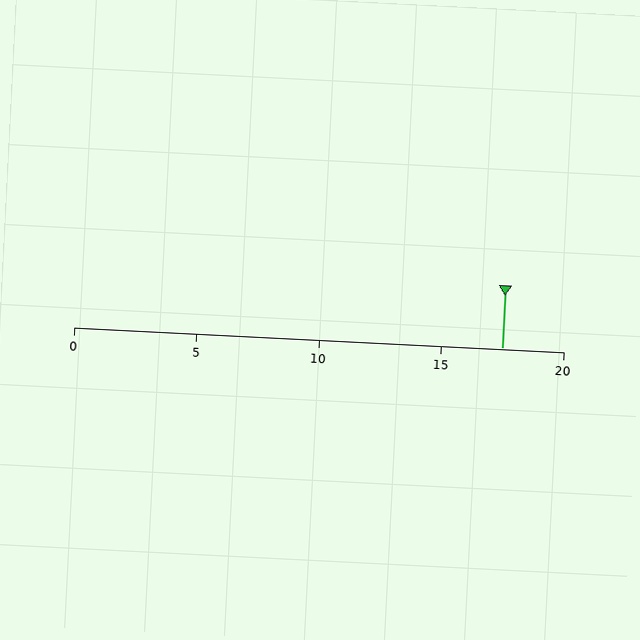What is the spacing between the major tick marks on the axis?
The major ticks are spaced 5 apart.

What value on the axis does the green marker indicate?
The marker indicates approximately 17.5.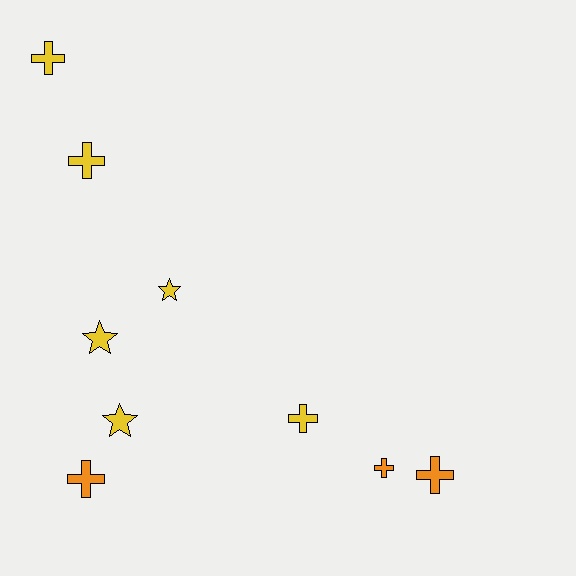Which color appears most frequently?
Yellow, with 6 objects.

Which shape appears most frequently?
Cross, with 6 objects.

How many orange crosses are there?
There are 3 orange crosses.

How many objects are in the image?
There are 9 objects.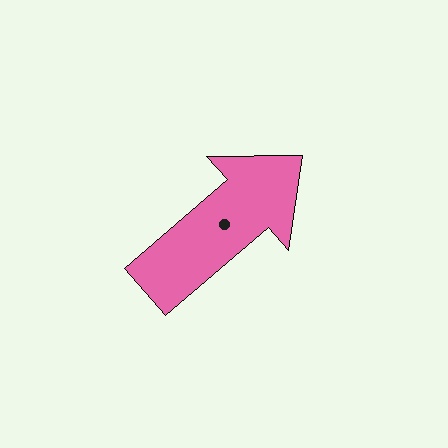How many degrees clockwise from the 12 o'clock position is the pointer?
Approximately 49 degrees.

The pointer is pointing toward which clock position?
Roughly 2 o'clock.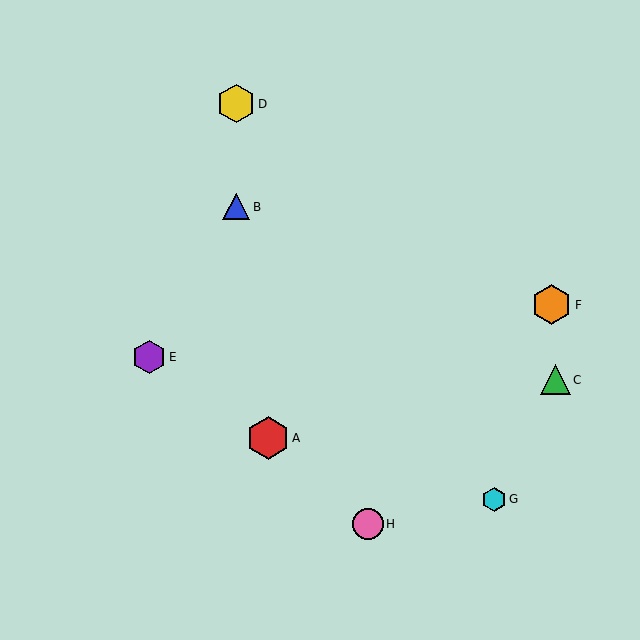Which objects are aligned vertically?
Objects B, D are aligned vertically.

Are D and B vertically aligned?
Yes, both are at x≈236.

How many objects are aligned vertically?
2 objects (B, D) are aligned vertically.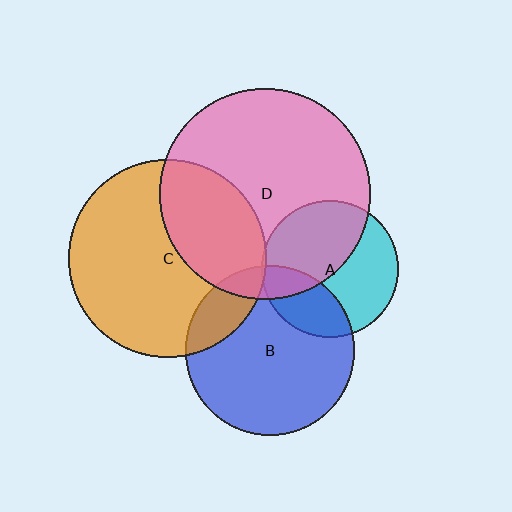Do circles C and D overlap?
Yes.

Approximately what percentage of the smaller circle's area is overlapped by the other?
Approximately 35%.